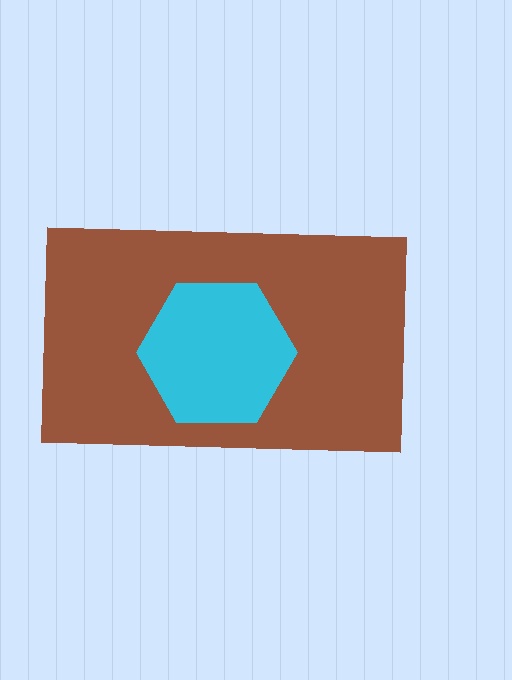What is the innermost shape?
The cyan hexagon.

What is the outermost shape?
The brown rectangle.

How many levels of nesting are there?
2.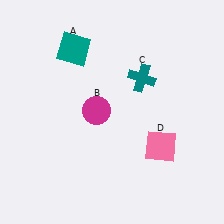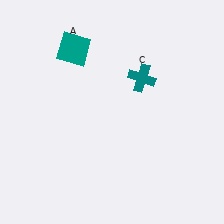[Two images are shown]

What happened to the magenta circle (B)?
The magenta circle (B) was removed in Image 2. It was in the top-left area of Image 1.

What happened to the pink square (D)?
The pink square (D) was removed in Image 2. It was in the bottom-right area of Image 1.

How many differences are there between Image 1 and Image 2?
There are 2 differences between the two images.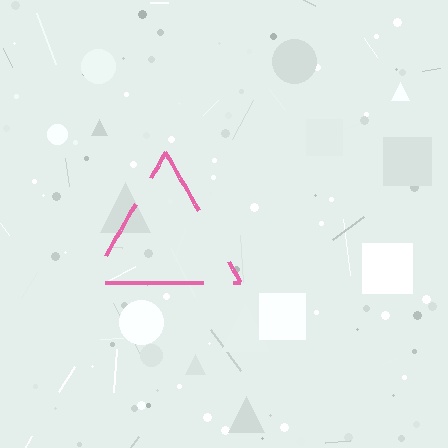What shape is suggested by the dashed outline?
The dashed outline suggests a triangle.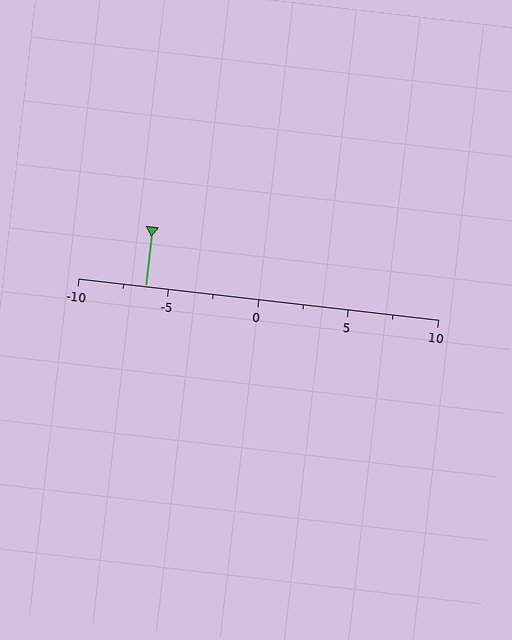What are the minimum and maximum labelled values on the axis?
The axis runs from -10 to 10.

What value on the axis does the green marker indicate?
The marker indicates approximately -6.2.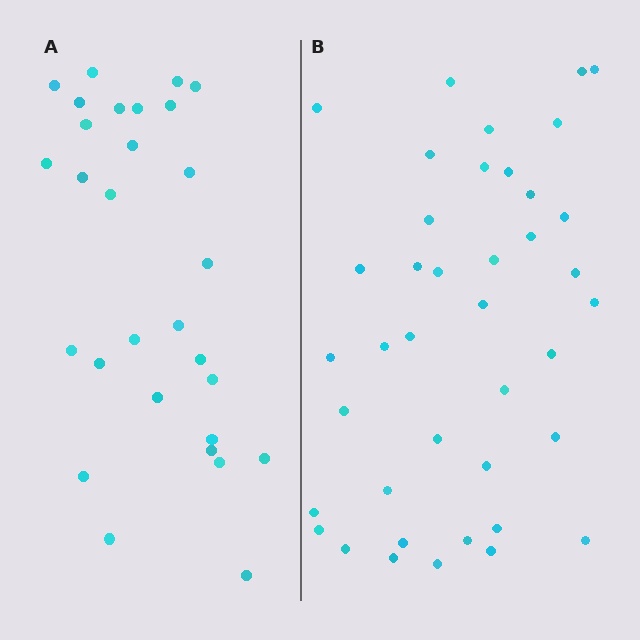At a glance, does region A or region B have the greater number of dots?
Region B (the right region) has more dots.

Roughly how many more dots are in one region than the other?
Region B has roughly 12 or so more dots than region A.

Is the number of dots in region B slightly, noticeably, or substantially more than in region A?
Region B has noticeably more, but not dramatically so. The ratio is roughly 1.4 to 1.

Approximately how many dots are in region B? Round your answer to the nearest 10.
About 40 dots.